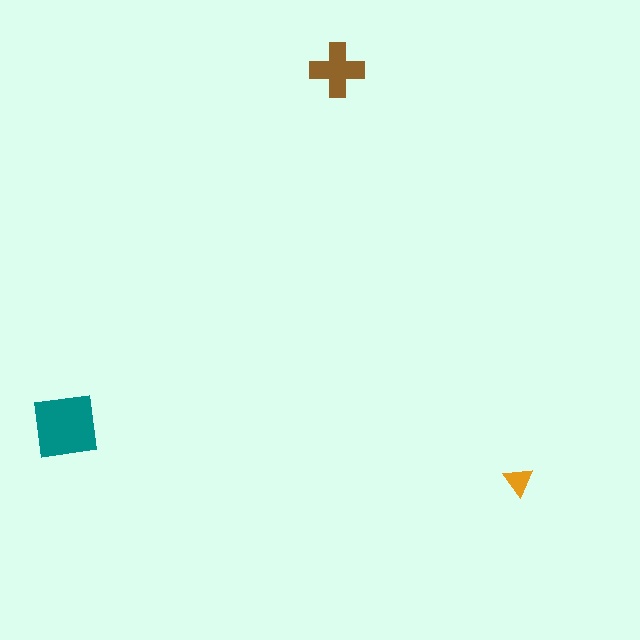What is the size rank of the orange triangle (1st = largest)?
3rd.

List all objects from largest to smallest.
The teal square, the brown cross, the orange triangle.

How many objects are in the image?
There are 3 objects in the image.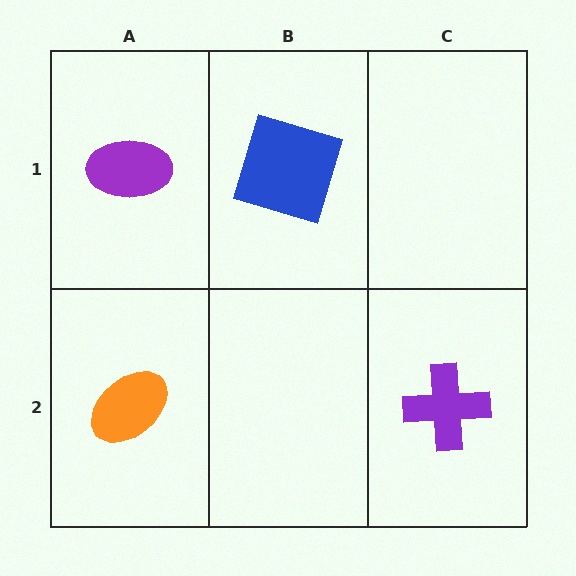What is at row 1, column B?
A blue square.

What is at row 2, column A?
An orange ellipse.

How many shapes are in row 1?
2 shapes.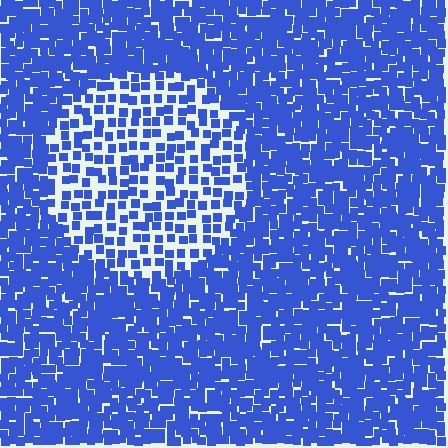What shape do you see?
I see a circle.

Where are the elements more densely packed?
The elements are more densely packed outside the circle boundary.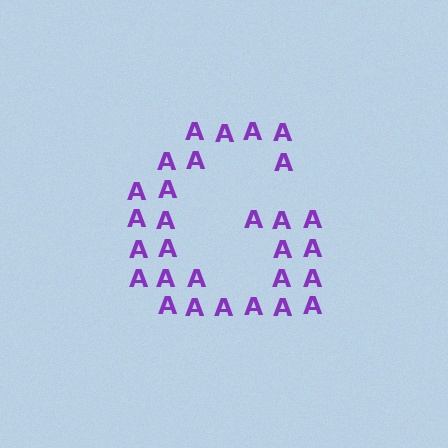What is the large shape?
The large shape is the letter G.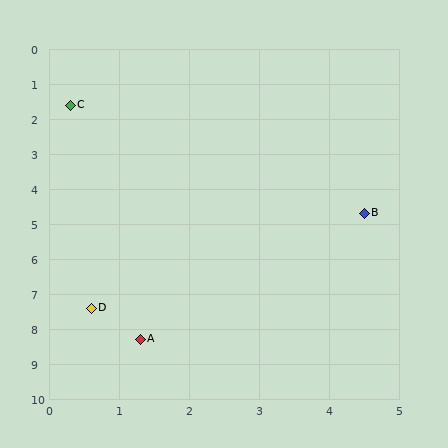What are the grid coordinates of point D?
Point D is at approximately (0.6, 7.4).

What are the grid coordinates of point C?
Point C is at approximately (0.3, 1.6).